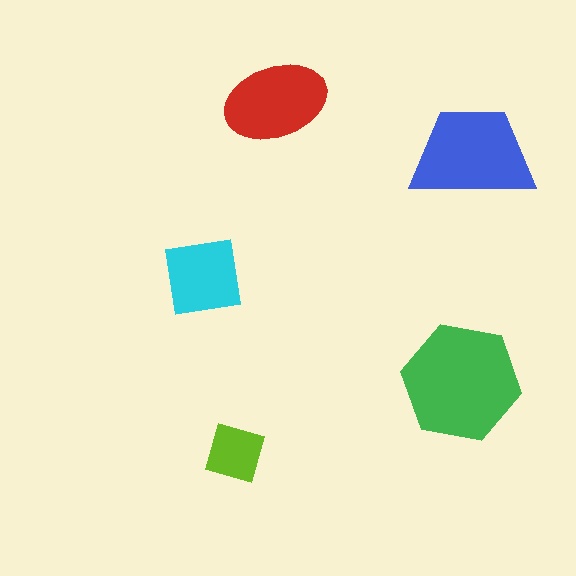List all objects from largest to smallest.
The green hexagon, the blue trapezoid, the red ellipse, the cyan square, the lime diamond.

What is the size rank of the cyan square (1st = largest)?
4th.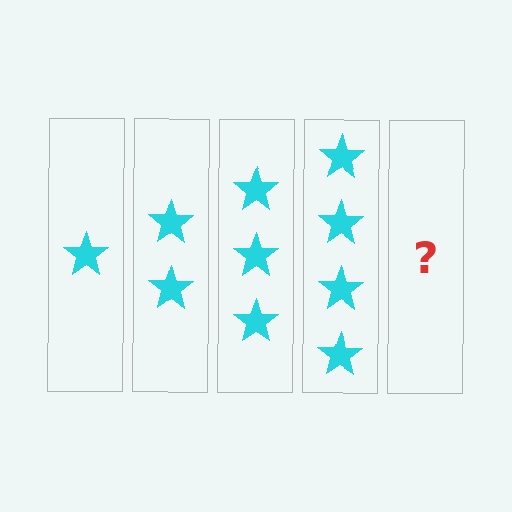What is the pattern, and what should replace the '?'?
The pattern is that each step adds one more star. The '?' should be 5 stars.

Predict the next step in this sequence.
The next step is 5 stars.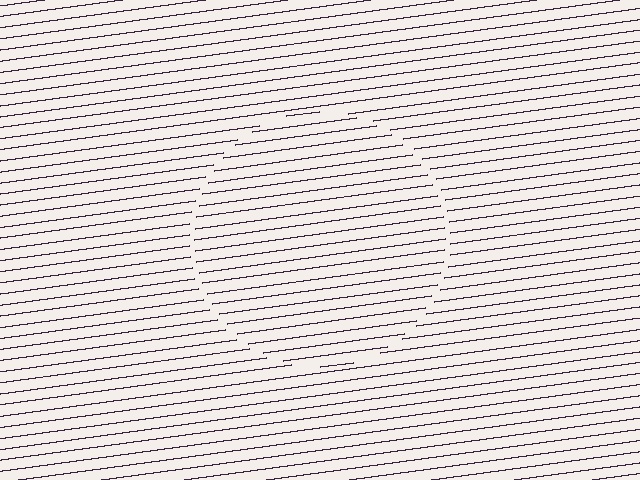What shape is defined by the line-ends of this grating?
An illusory circle. The interior of the shape contains the same grating, shifted by half a period — the contour is defined by the phase discontinuity where line-ends from the inner and outer gratings abut.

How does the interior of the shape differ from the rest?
The interior of the shape contains the same grating, shifted by half a period — the contour is defined by the phase discontinuity where line-ends from the inner and outer gratings abut.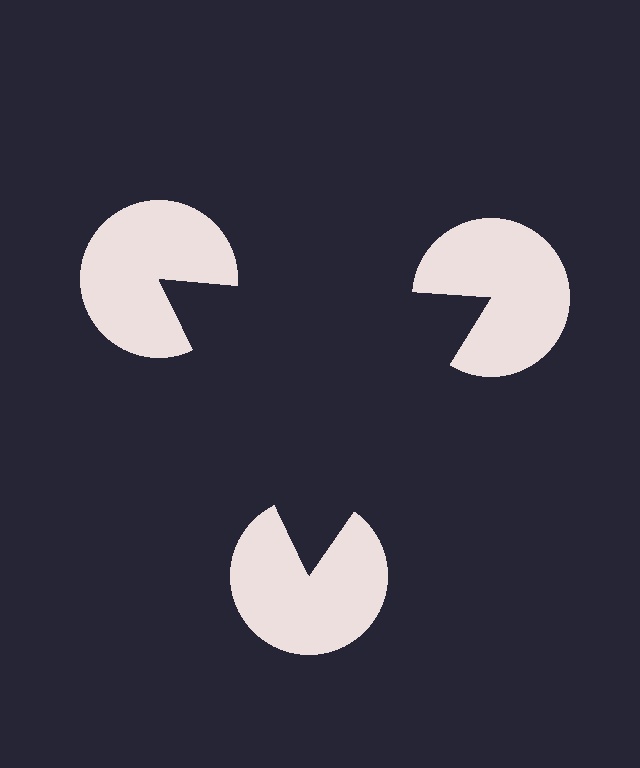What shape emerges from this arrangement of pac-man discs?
An illusory triangle — its edges are inferred from the aligned wedge cuts in the pac-man discs, not physically drawn.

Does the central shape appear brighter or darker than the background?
It typically appears slightly darker than the background, even though no actual brightness change is drawn.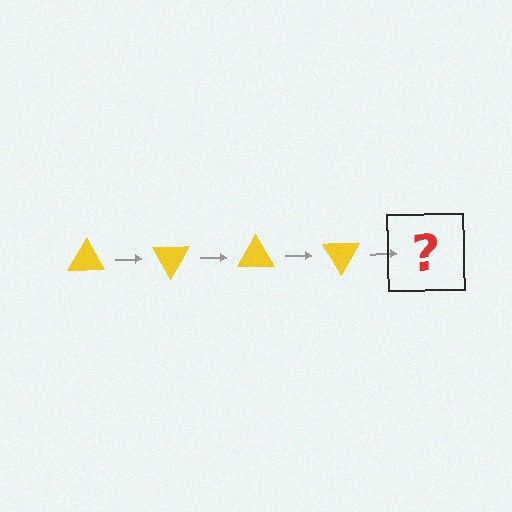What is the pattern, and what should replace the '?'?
The pattern is that the triangle rotates 60 degrees each step. The '?' should be a yellow triangle rotated 240 degrees.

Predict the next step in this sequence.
The next step is a yellow triangle rotated 240 degrees.